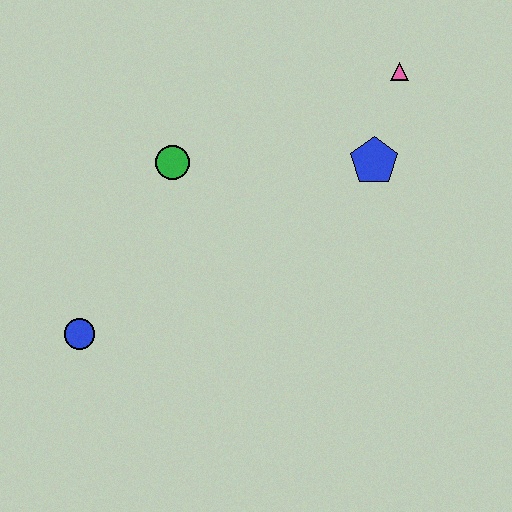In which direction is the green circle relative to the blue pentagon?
The green circle is to the left of the blue pentagon.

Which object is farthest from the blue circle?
The pink triangle is farthest from the blue circle.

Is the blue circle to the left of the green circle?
Yes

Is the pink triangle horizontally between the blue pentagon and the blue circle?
No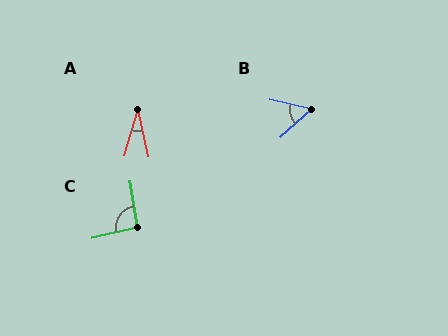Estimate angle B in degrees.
Approximately 56 degrees.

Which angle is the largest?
C, at approximately 93 degrees.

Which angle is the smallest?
A, at approximately 29 degrees.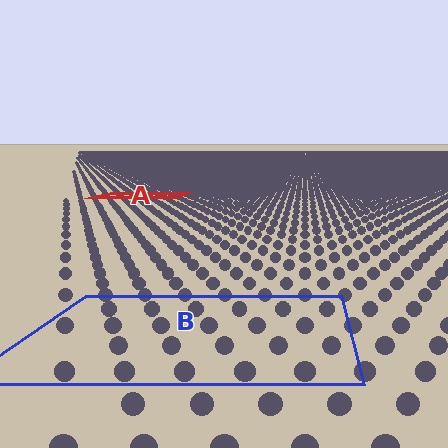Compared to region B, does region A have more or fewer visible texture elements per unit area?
Region A has more texture elements per unit area — they are packed more densely because it is farther away.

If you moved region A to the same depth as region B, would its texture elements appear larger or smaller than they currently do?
They would appear larger. At a closer depth, the same texture elements are projected at a bigger on-screen size.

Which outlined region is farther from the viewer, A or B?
Region A is farther from the viewer — the texture elements inside it appear smaller and more densely packed.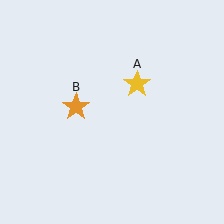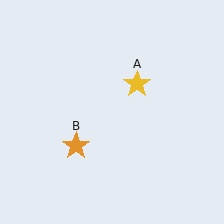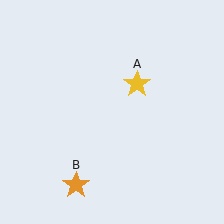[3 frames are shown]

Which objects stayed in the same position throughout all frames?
Yellow star (object A) remained stationary.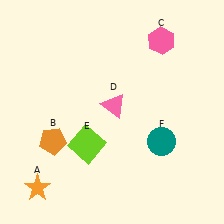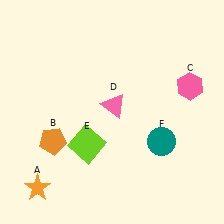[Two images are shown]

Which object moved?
The pink hexagon (C) moved down.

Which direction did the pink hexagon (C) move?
The pink hexagon (C) moved down.